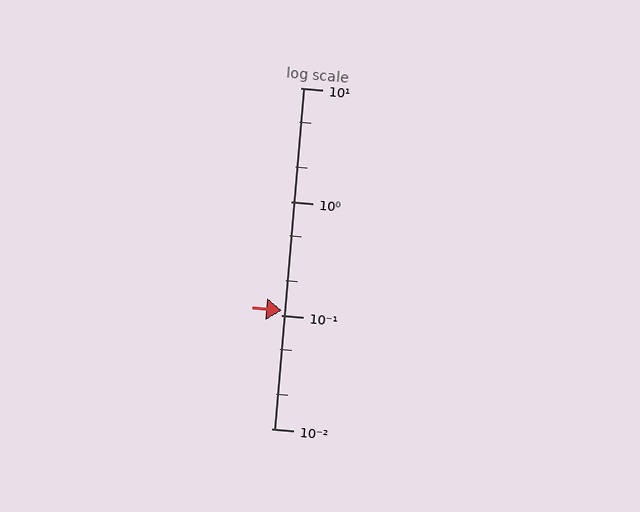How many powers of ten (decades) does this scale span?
The scale spans 3 decades, from 0.01 to 10.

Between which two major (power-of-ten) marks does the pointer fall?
The pointer is between 0.1 and 1.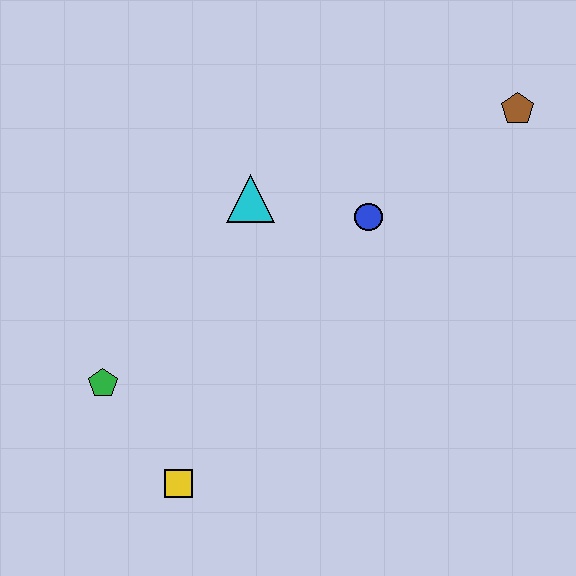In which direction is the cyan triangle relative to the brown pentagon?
The cyan triangle is to the left of the brown pentagon.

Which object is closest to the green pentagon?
The yellow square is closest to the green pentagon.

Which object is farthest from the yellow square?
The brown pentagon is farthest from the yellow square.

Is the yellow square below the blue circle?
Yes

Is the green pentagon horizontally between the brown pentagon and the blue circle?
No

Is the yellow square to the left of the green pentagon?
No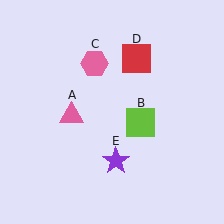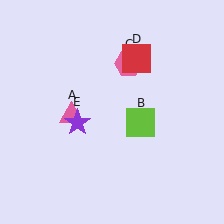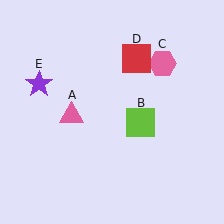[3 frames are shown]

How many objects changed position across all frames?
2 objects changed position: pink hexagon (object C), purple star (object E).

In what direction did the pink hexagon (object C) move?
The pink hexagon (object C) moved right.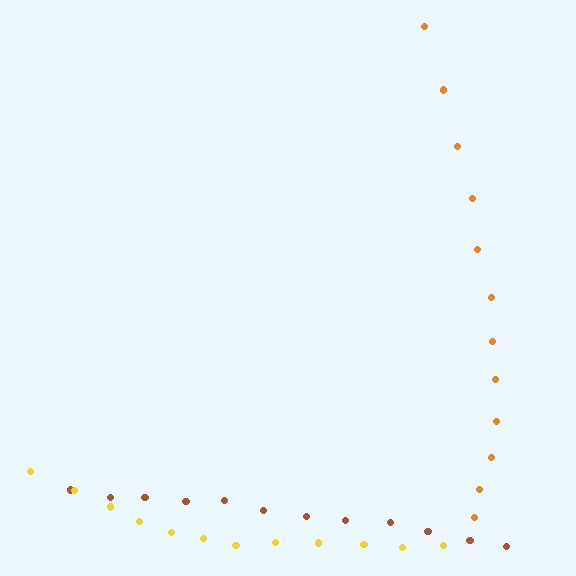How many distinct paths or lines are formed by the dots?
There are 3 distinct paths.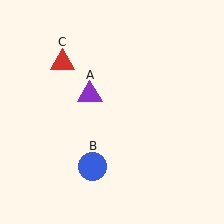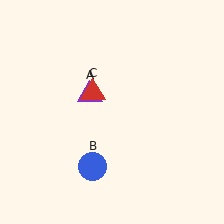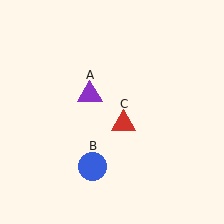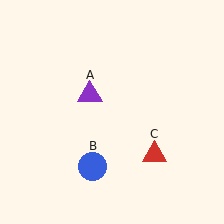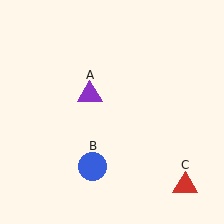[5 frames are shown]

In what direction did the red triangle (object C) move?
The red triangle (object C) moved down and to the right.